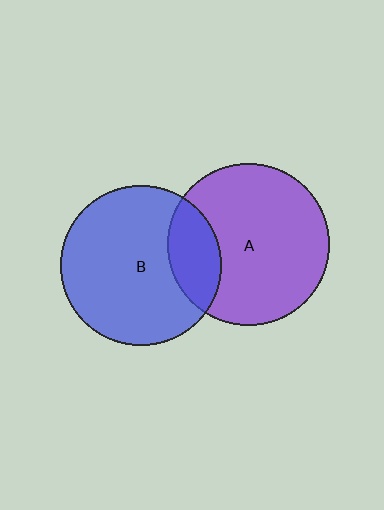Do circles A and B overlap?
Yes.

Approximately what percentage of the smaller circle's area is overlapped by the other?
Approximately 20%.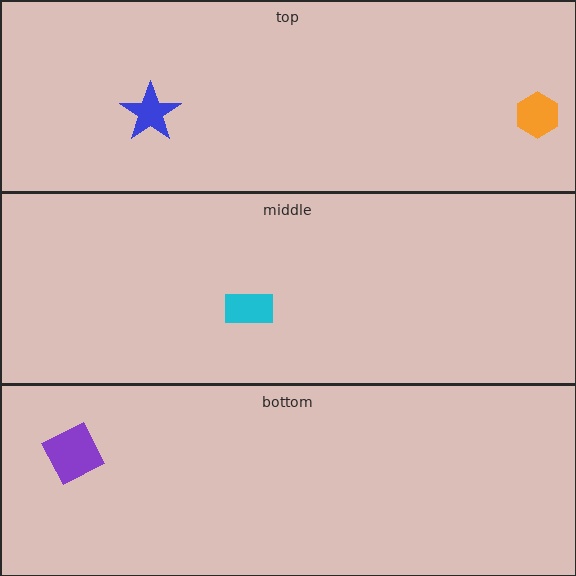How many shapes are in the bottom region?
1.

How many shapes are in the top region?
2.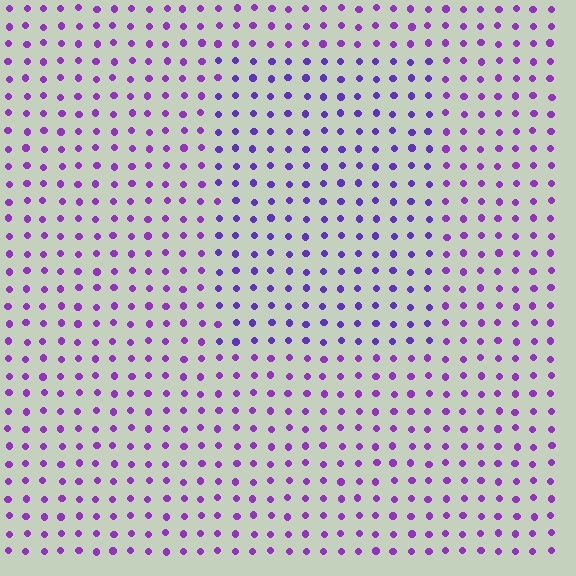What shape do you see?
I see a rectangle.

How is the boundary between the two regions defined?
The boundary is defined purely by a slight shift in hue (about 22 degrees). Spacing, size, and orientation are identical on both sides.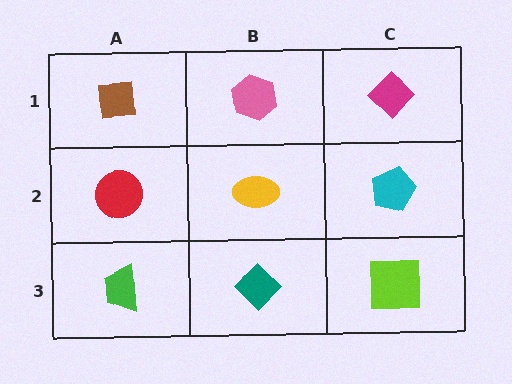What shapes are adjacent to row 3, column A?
A red circle (row 2, column A), a teal diamond (row 3, column B).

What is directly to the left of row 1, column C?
A pink hexagon.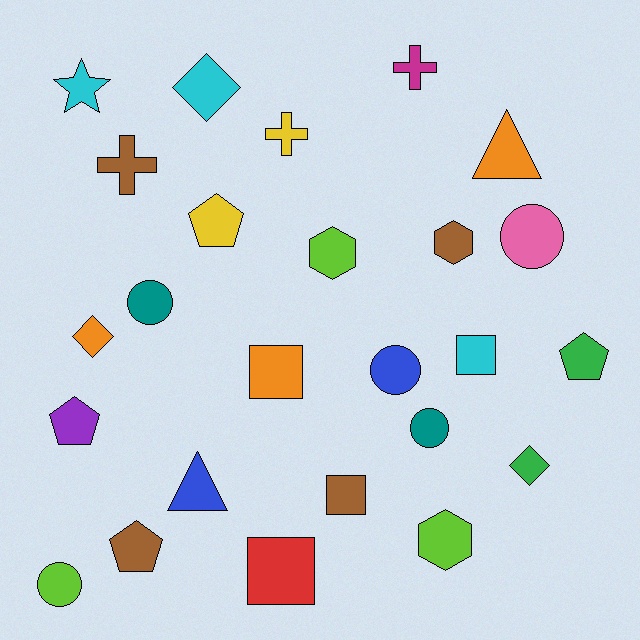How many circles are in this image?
There are 5 circles.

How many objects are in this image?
There are 25 objects.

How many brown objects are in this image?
There are 4 brown objects.